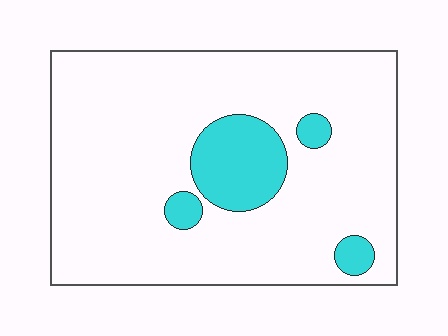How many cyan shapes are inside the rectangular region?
4.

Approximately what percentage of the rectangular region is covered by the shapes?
Approximately 15%.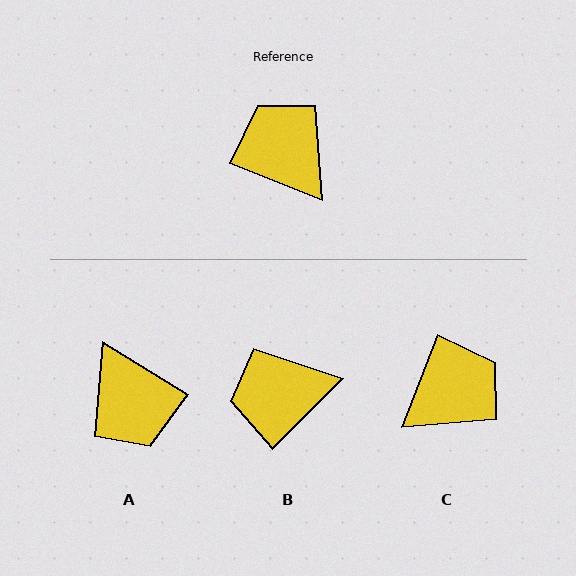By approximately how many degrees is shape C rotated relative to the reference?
Approximately 90 degrees clockwise.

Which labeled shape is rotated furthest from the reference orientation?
A, about 170 degrees away.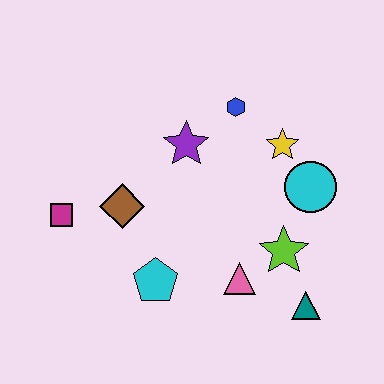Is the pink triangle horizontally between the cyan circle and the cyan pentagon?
Yes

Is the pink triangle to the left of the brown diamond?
No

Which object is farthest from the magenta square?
The teal triangle is farthest from the magenta square.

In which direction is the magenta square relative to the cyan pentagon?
The magenta square is to the left of the cyan pentagon.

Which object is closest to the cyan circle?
The yellow star is closest to the cyan circle.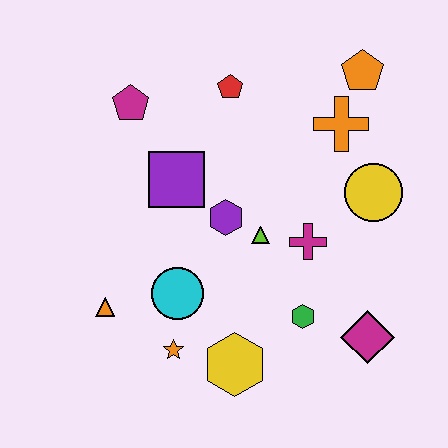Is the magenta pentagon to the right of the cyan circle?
No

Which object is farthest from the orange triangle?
The orange pentagon is farthest from the orange triangle.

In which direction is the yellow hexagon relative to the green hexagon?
The yellow hexagon is to the left of the green hexagon.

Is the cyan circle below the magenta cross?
Yes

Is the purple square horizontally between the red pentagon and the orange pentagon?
No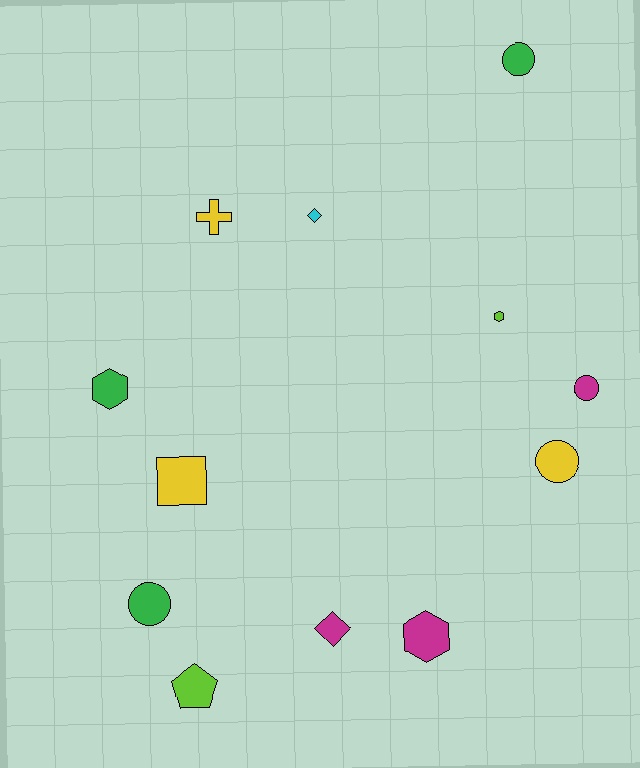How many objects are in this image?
There are 12 objects.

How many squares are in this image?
There is 1 square.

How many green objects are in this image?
There are 3 green objects.